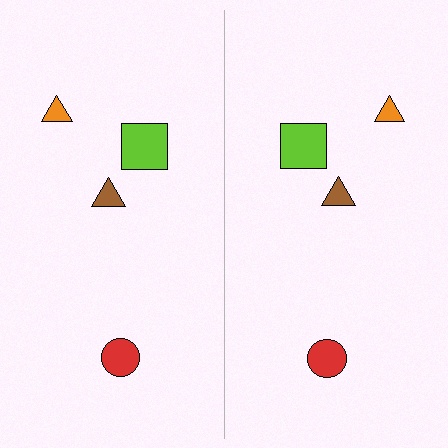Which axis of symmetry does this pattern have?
The pattern has a vertical axis of symmetry running through the center of the image.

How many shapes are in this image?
There are 8 shapes in this image.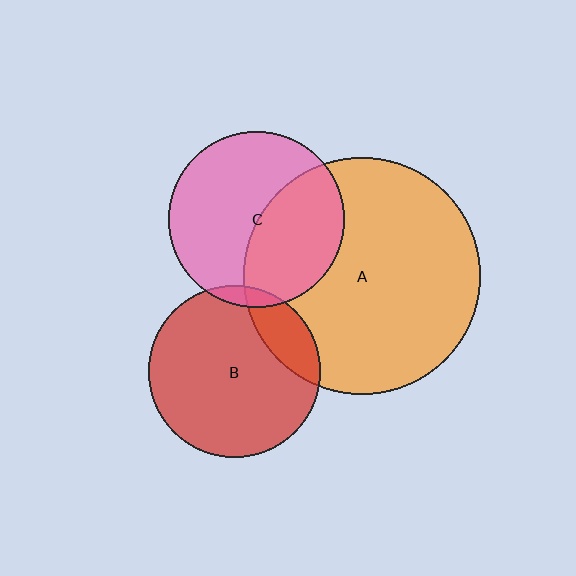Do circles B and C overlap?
Yes.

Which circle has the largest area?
Circle A (orange).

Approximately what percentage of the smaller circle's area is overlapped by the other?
Approximately 5%.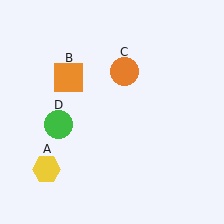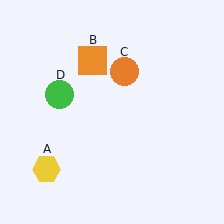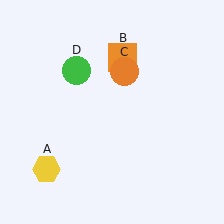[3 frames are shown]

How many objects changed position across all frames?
2 objects changed position: orange square (object B), green circle (object D).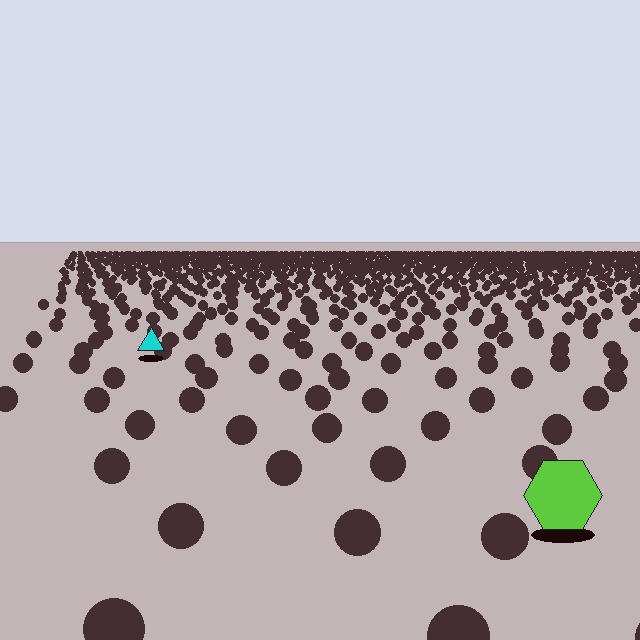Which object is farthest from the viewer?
The cyan triangle is farthest from the viewer. It appears smaller and the ground texture around it is denser.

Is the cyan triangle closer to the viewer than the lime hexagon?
No. The lime hexagon is closer — you can tell from the texture gradient: the ground texture is coarser near it.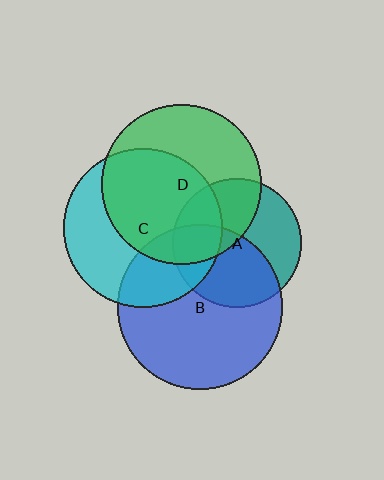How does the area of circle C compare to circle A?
Approximately 1.5 times.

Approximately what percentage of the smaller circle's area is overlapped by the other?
Approximately 55%.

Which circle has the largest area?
Circle B (blue).